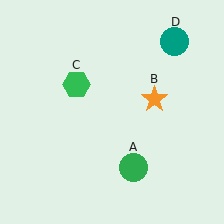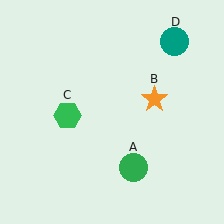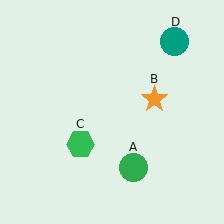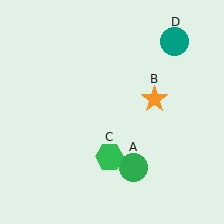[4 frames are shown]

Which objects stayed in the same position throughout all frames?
Green circle (object A) and orange star (object B) and teal circle (object D) remained stationary.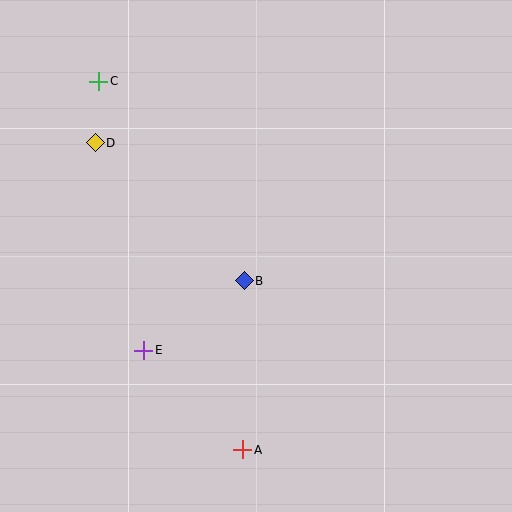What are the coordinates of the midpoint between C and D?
The midpoint between C and D is at (97, 112).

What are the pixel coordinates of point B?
Point B is at (244, 281).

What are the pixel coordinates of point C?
Point C is at (99, 82).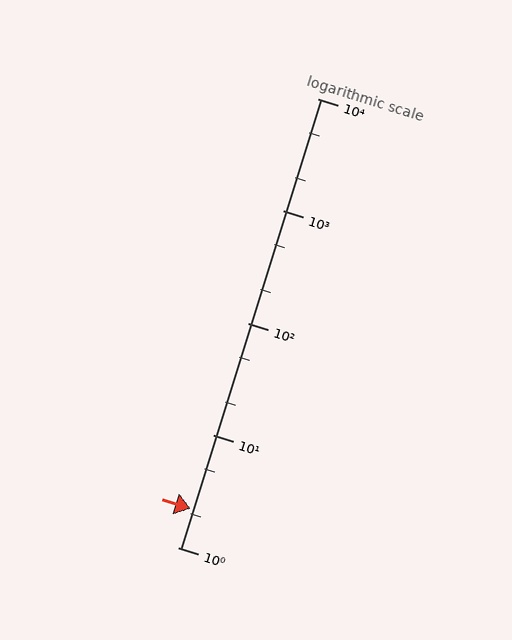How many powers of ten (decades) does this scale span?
The scale spans 4 decades, from 1 to 10000.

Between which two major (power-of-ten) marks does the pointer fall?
The pointer is between 1 and 10.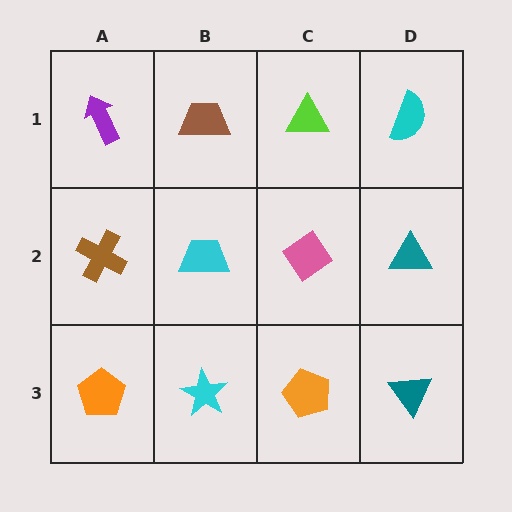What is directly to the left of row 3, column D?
An orange pentagon.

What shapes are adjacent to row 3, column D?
A teal triangle (row 2, column D), an orange pentagon (row 3, column C).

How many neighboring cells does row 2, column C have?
4.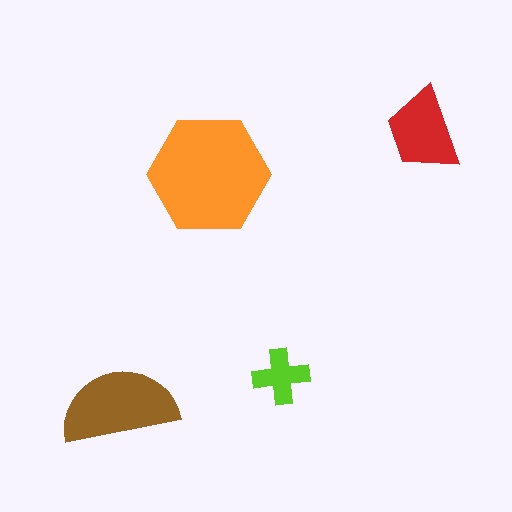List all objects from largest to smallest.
The orange hexagon, the brown semicircle, the red trapezoid, the lime cross.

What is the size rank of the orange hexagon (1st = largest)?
1st.